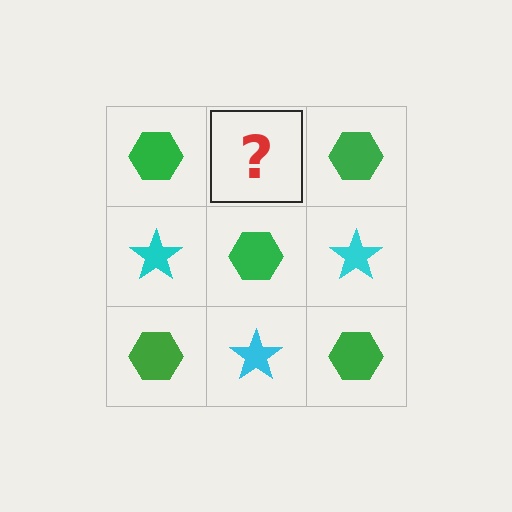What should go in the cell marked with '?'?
The missing cell should contain a cyan star.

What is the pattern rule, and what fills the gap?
The rule is that it alternates green hexagon and cyan star in a checkerboard pattern. The gap should be filled with a cyan star.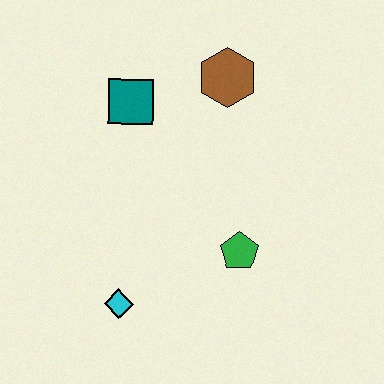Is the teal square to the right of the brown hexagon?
No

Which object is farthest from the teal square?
The cyan diamond is farthest from the teal square.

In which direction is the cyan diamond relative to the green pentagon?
The cyan diamond is to the left of the green pentagon.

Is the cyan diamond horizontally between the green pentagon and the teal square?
No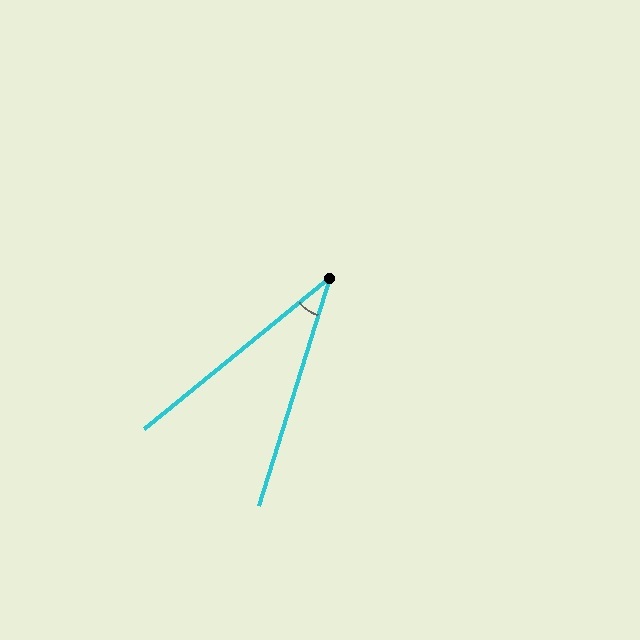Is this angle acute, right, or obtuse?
It is acute.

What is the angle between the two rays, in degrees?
Approximately 33 degrees.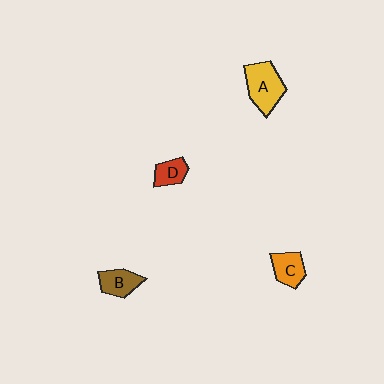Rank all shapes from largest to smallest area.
From largest to smallest: A (yellow), B (brown), C (orange), D (red).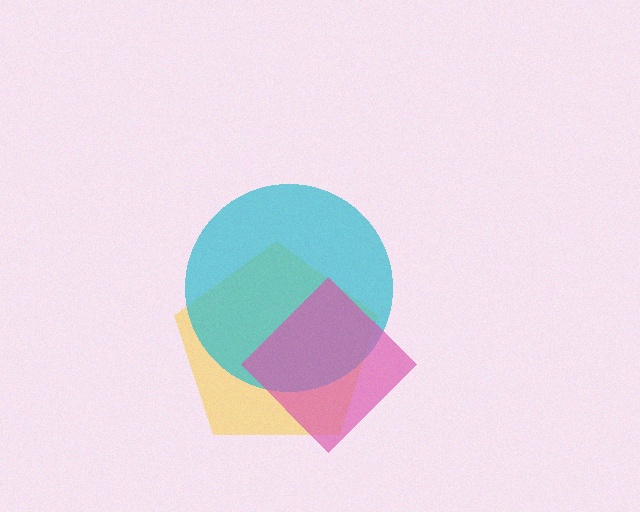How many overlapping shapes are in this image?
There are 3 overlapping shapes in the image.